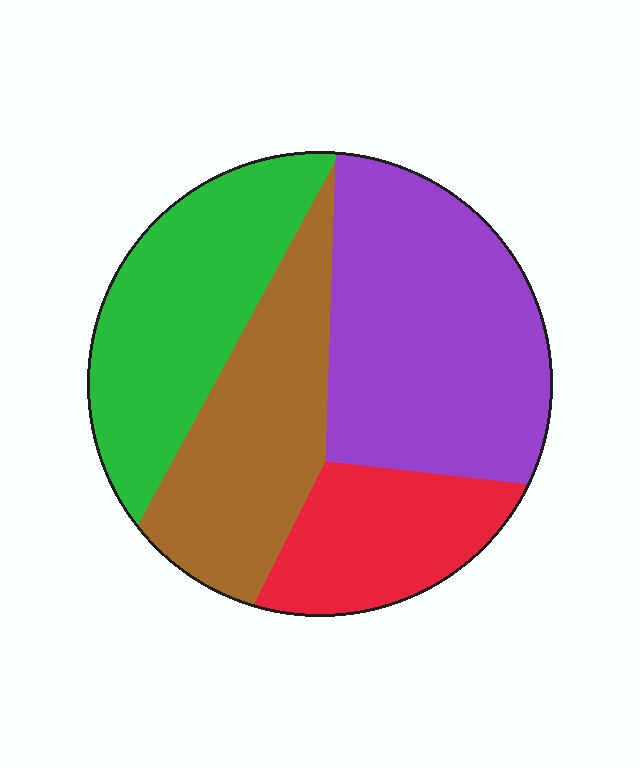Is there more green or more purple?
Purple.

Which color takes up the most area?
Purple, at roughly 35%.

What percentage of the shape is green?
Green takes up about one quarter (1/4) of the shape.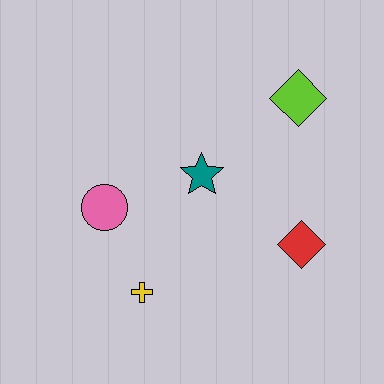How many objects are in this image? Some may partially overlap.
There are 5 objects.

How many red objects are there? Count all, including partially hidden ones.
There is 1 red object.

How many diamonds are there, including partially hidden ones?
There are 2 diamonds.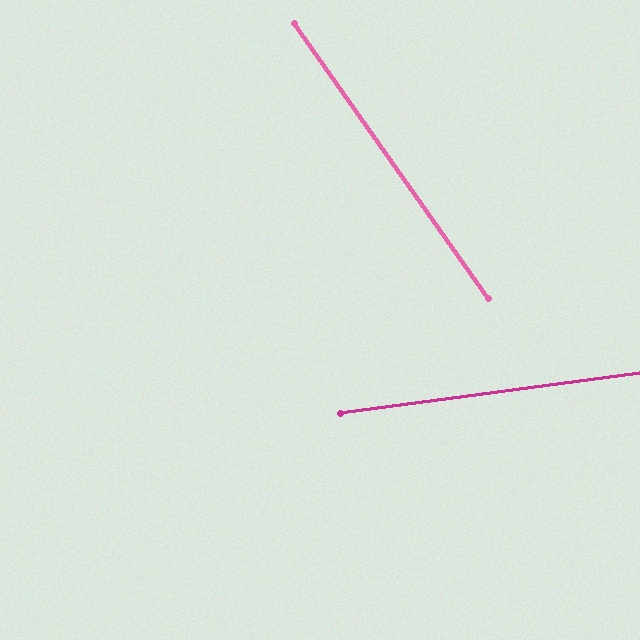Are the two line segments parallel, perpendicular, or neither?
Neither parallel nor perpendicular — they differ by about 62°.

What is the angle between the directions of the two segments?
Approximately 62 degrees.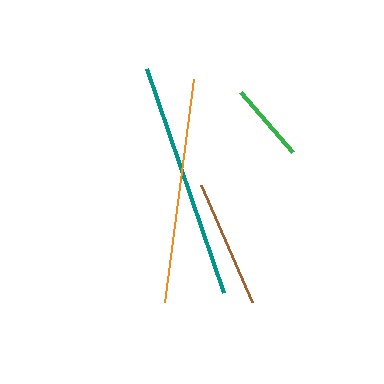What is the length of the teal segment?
The teal segment is approximately 237 pixels long.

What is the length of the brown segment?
The brown segment is approximately 127 pixels long.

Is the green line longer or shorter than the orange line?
The orange line is longer than the green line.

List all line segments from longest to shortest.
From longest to shortest: teal, orange, brown, green.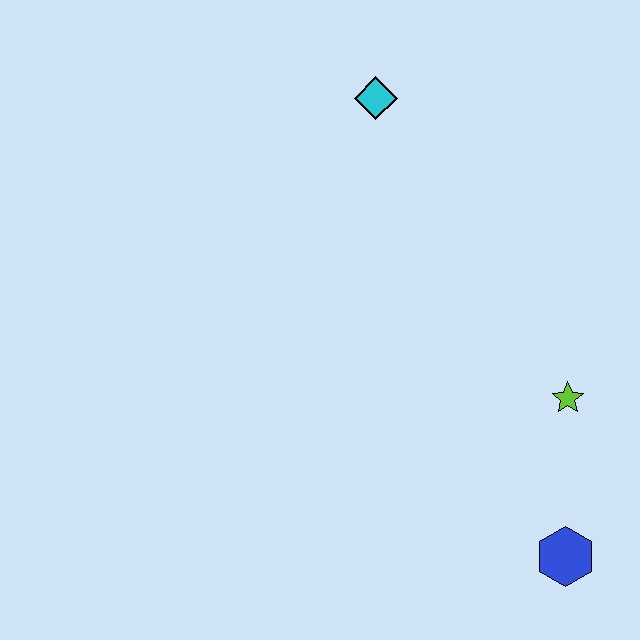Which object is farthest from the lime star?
The cyan diamond is farthest from the lime star.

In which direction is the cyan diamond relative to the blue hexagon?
The cyan diamond is above the blue hexagon.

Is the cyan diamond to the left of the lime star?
Yes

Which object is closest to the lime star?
The blue hexagon is closest to the lime star.